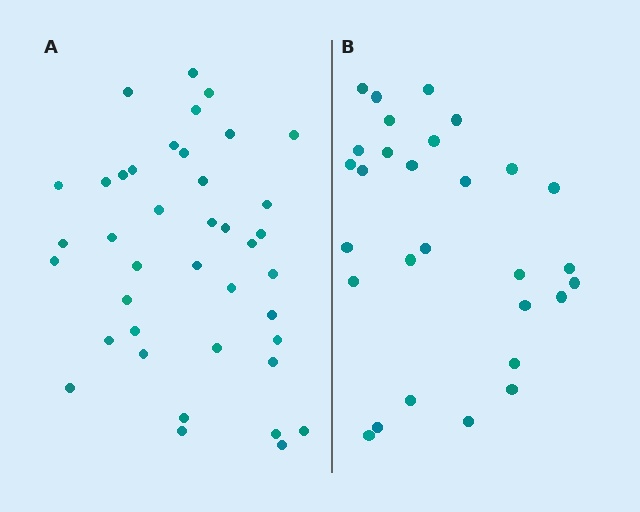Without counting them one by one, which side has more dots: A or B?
Region A (the left region) has more dots.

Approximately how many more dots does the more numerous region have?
Region A has roughly 12 or so more dots than region B.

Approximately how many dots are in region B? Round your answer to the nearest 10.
About 30 dots. (The exact count is 29, which rounds to 30.)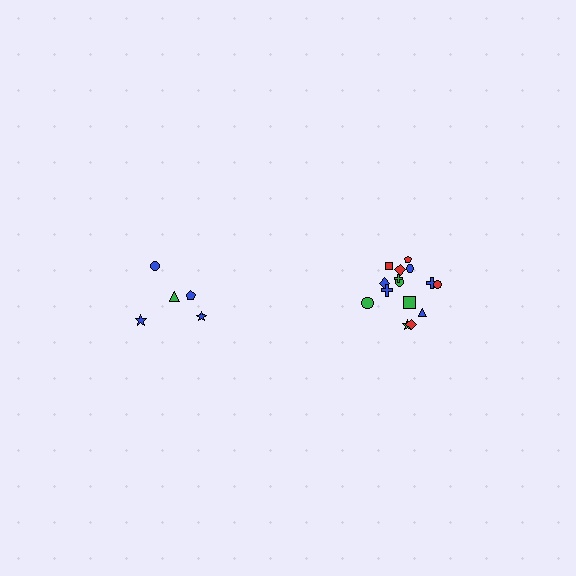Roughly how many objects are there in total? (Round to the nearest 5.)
Roughly 20 objects in total.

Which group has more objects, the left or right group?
The right group.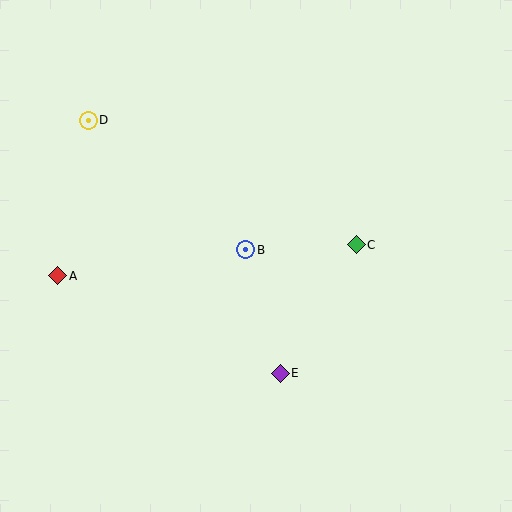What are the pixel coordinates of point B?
Point B is at (246, 250).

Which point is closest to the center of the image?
Point B at (246, 250) is closest to the center.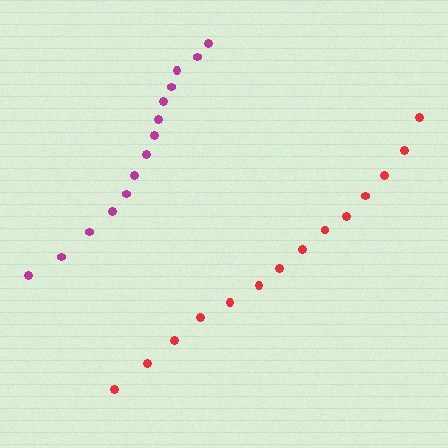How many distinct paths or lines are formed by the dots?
There are 2 distinct paths.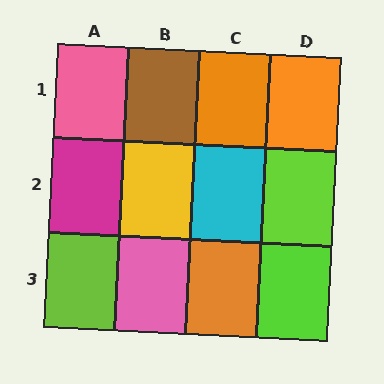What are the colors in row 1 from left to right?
Pink, brown, orange, orange.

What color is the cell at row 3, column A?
Lime.